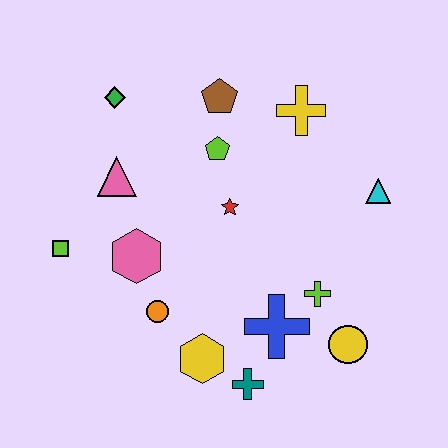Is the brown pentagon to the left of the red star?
Yes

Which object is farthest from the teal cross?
The green diamond is farthest from the teal cross.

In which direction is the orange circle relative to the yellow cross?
The orange circle is below the yellow cross.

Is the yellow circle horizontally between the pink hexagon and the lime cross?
No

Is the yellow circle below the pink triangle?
Yes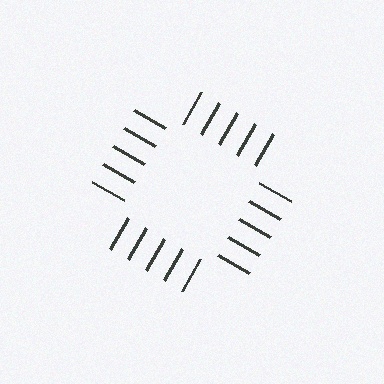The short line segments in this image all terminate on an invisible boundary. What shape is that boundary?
An illusory square — the line segments terminate on its edges but no continuous stroke is drawn.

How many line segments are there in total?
20 — 5 along each of the 4 edges.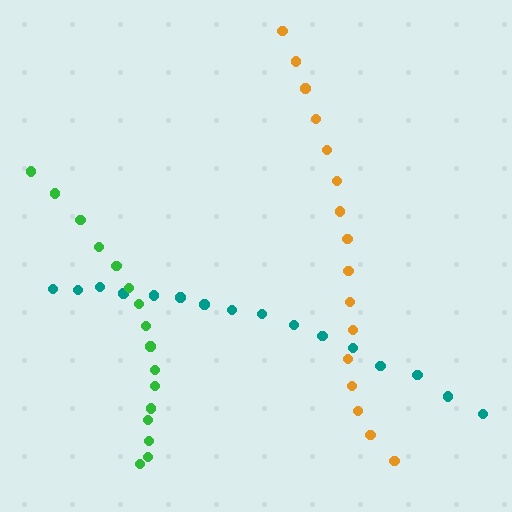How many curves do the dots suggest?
There are 3 distinct paths.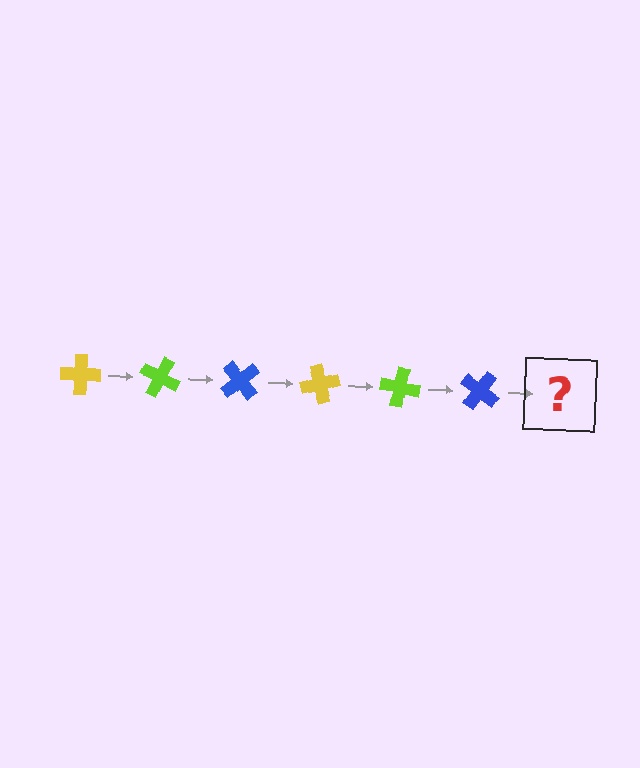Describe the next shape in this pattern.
It should be a yellow cross, rotated 150 degrees from the start.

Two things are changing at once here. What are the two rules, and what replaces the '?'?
The two rules are that it rotates 25 degrees each step and the color cycles through yellow, lime, and blue. The '?' should be a yellow cross, rotated 150 degrees from the start.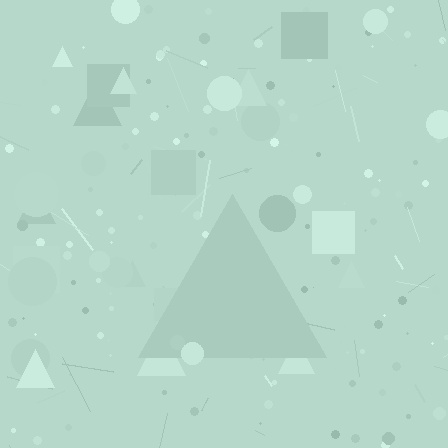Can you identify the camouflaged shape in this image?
The camouflaged shape is a triangle.